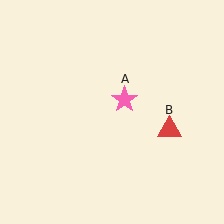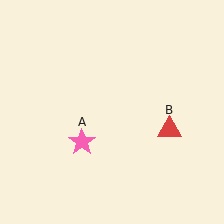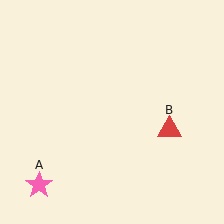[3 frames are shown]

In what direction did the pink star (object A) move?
The pink star (object A) moved down and to the left.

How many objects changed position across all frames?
1 object changed position: pink star (object A).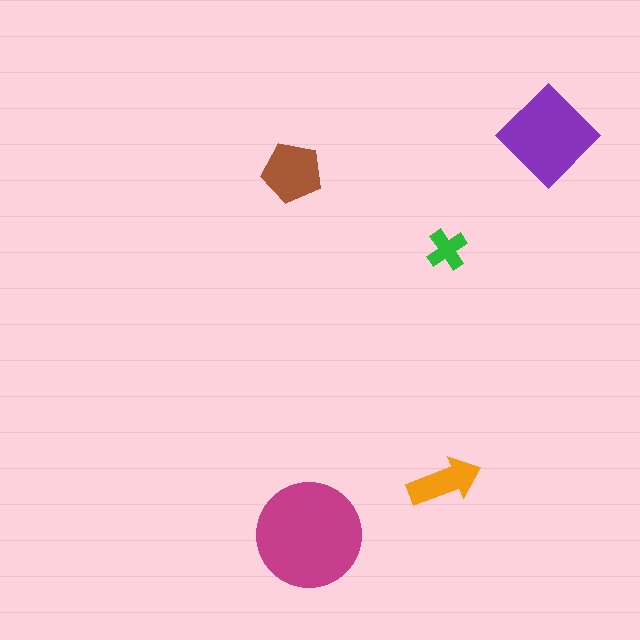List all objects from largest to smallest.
The magenta circle, the purple diamond, the brown pentagon, the orange arrow, the green cross.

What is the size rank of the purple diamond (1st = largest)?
2nd.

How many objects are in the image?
There are 5 objects in the image.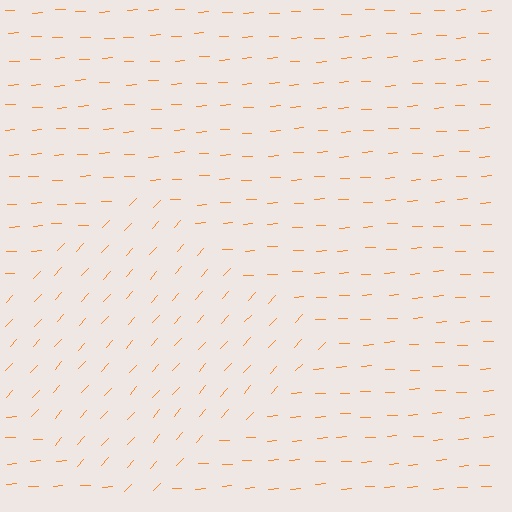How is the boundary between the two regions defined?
The boundary is defined purely by a change in line orientation (approximately 45 degrees difference). All lines are the same color and thickness.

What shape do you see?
I see a diamond.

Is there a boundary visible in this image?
Yes, there is a texture boundary formed by a change in line orientation.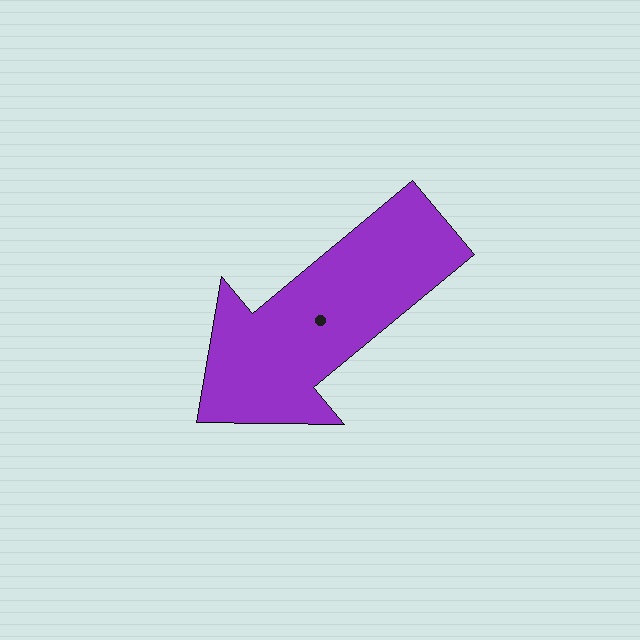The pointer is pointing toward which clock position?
Roughly 8 o'clock.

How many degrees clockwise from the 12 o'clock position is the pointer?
Approximately 230 degrees.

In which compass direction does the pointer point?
Southwest.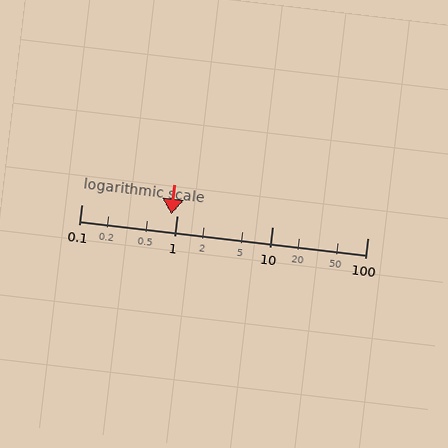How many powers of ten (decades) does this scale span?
The scale spans 3 decades, from 0.1 to 100.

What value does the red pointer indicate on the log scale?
The pointer indicates approximately 0.88.